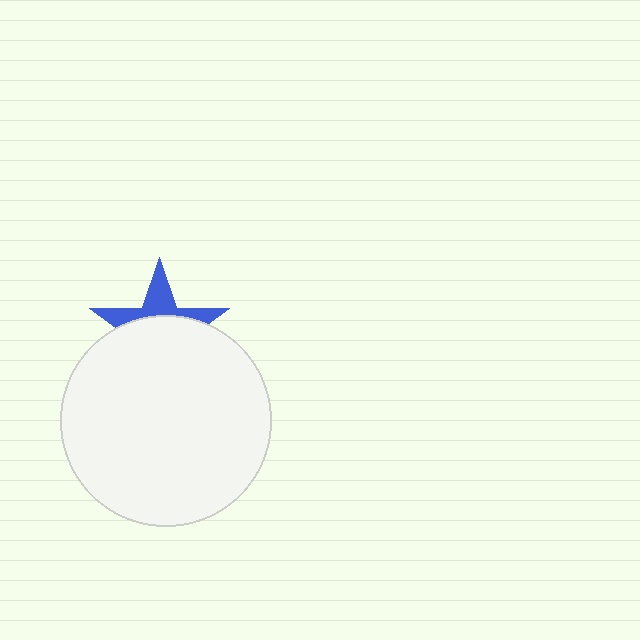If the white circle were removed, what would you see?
You would see the complete blue star.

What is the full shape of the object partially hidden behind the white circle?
The partially hidden object is a blue star.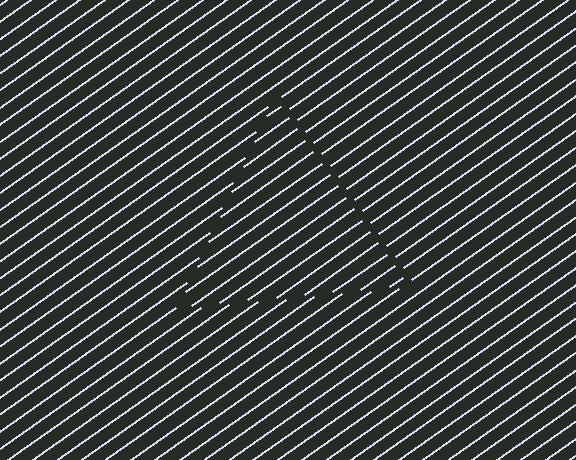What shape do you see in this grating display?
An illusory triangle. The interior of the shape contains the same grating, shifted by half a period — the contour is defined by the phase discontinuity where line-ends from the inner and outer gratings abut.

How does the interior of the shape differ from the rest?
The interior of the shape contains the same grating, shifted by half a period — the contour is defined by the phase discontinuity where line-ends from the inner and outer gratings abut.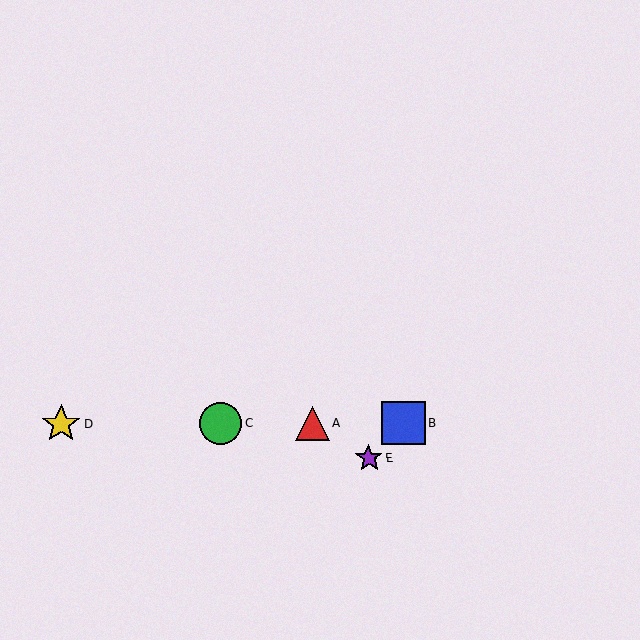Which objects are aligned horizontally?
Objects A, B, C, D are aligned horizontally.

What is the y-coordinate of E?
Object E is at y≈458.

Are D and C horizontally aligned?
Yes, both are at y≈424.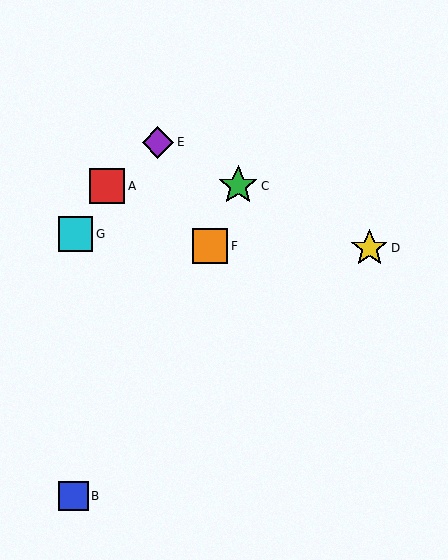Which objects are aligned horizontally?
Objects A, C are aligned horizontally.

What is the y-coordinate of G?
Object G is at y≈234.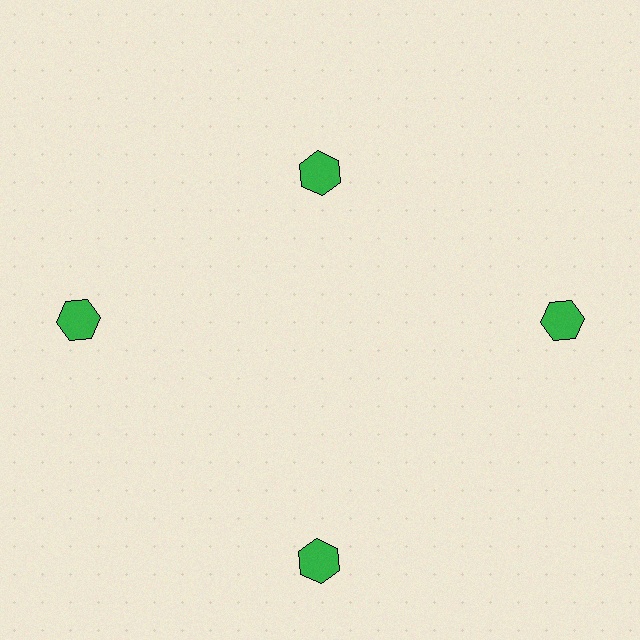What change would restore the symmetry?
The symmetry would be restored by moving it outward, back onto the ring so that all 4 hexagons sit at equal angles and equal distance from the center.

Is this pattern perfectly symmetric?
No. The 4 green hexagons are arranged in a ring, but one element near the 12 o'clock position is pulled inward toward the center, breaking the 4-fold rotational symmetry.